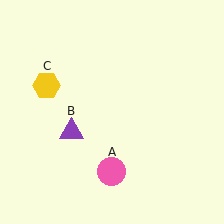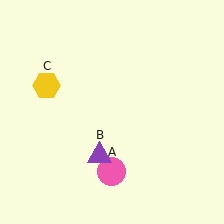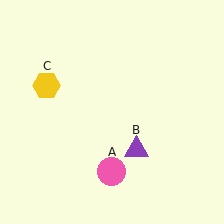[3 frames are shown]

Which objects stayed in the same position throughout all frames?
Pink circle (object A) and yellow hexagon (object C) remained stationary.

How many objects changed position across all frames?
1 object changed position: purple triangle (object B).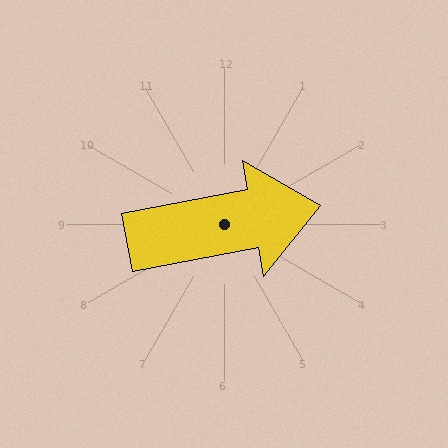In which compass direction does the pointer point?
East.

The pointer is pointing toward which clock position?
Roughly 3 o'clock.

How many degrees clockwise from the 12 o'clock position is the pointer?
Approximately 79 degrees.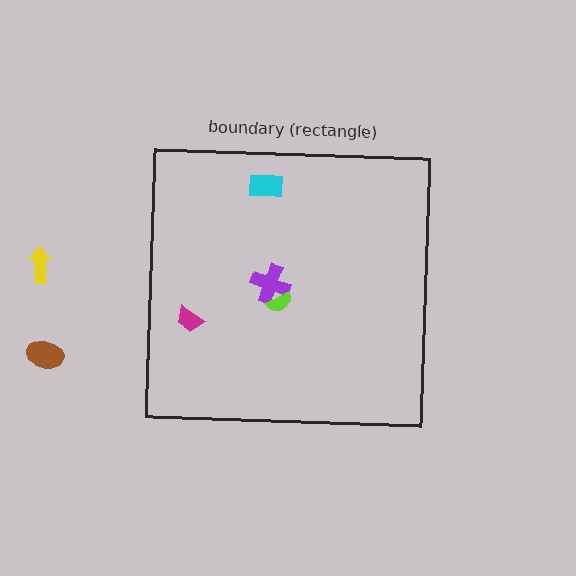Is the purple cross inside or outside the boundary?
Inside.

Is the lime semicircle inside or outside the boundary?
Inside.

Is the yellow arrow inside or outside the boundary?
Outside.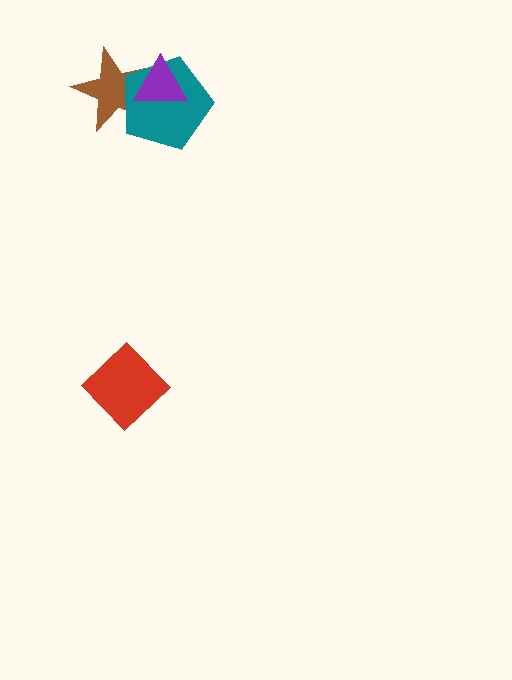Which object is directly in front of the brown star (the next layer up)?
The teal pentagon is directly in front of the brown star.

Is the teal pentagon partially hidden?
Yes, it is partially covered by another shape.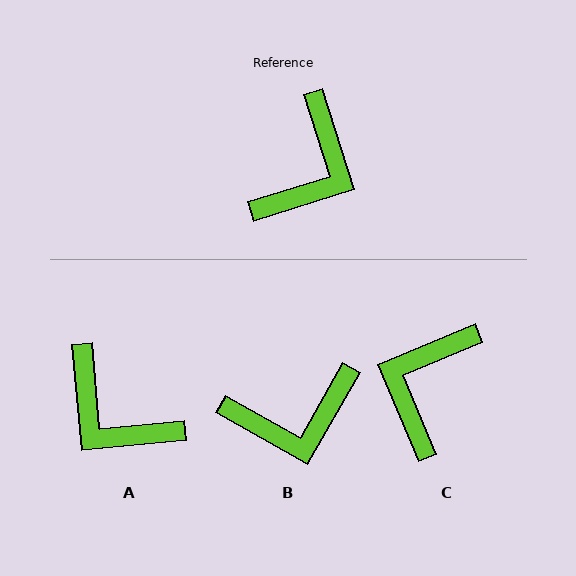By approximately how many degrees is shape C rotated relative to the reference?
Approximately 175 degrees clockwise.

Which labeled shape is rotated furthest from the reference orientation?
C, about 175 degrees away.